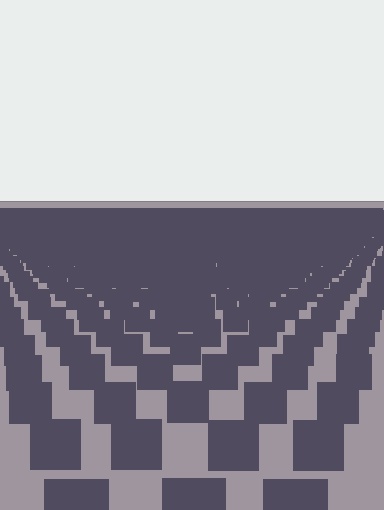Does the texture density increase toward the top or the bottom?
Density increases toward the top.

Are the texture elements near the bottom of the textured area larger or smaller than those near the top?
Larger. Near the bottom, elements are closer to the viewer and appear at a bigger on-screen size.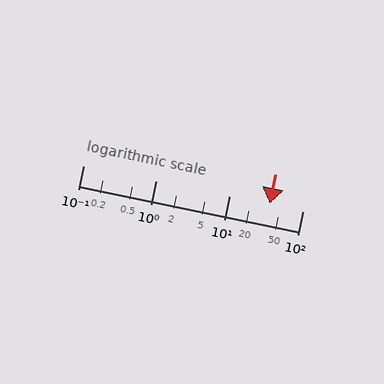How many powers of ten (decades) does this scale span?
The scale spans 3 decades, from 0.1 to 100.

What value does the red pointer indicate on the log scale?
The pointer indicates approximately 36.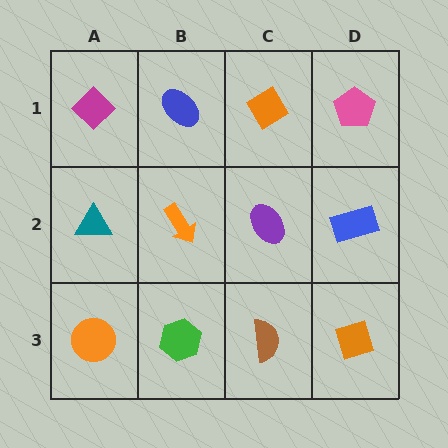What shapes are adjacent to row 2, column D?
A pink pentagon (row 1, column D), an orange diamond (row 3, column D), a purple ellipse (row 2, column C).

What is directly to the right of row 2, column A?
An orange arrow.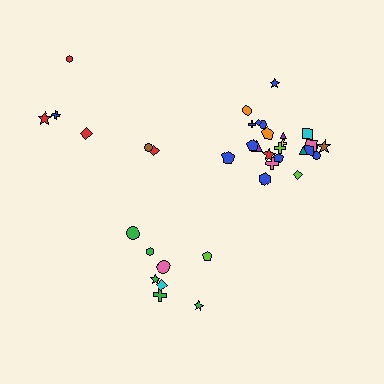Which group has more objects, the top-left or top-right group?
The top-right group.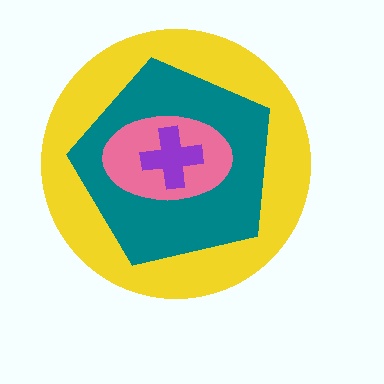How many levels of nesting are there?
4.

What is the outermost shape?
The yellow circle.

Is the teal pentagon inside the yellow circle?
Yes.